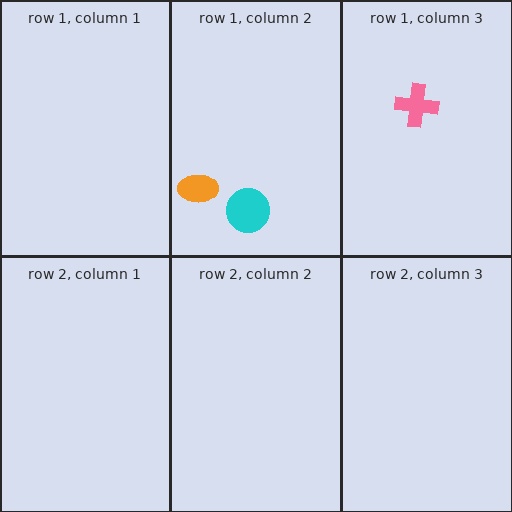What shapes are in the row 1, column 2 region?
The orange ellipse, the cyan circle.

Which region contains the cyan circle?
The row 1, column 2 region.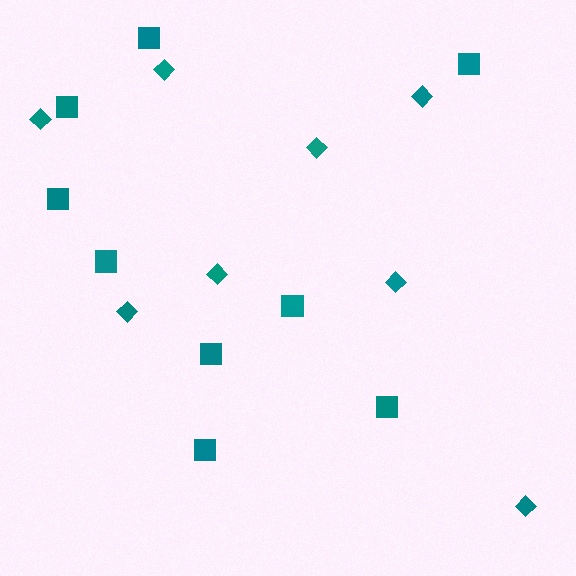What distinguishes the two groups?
There are 2 groups: one group of diamonds (8) and one group of squares (9).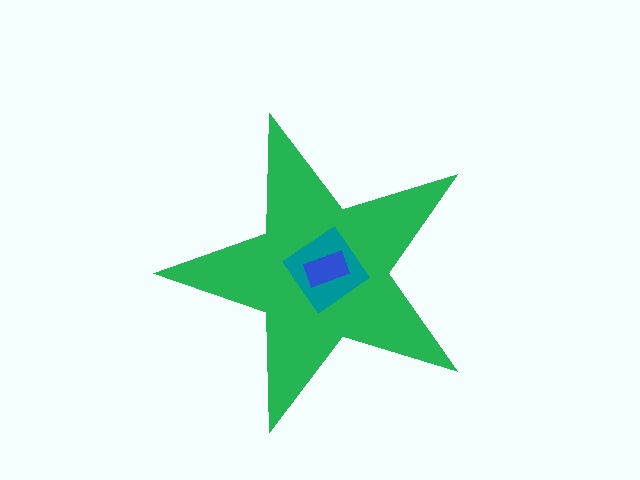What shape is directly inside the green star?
The teal diamond.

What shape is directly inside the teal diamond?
The blue rectangle.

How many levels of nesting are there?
3.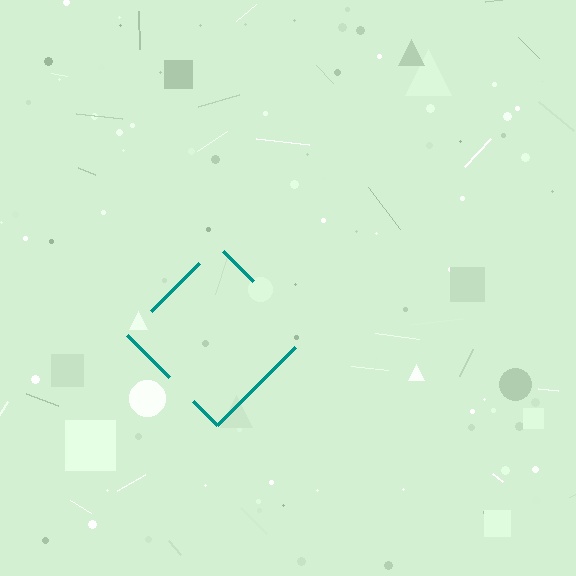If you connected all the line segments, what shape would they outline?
They would outline a diamond.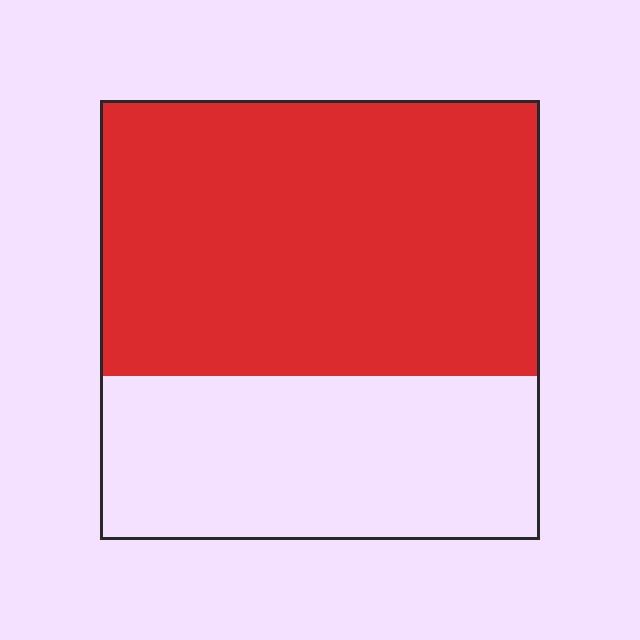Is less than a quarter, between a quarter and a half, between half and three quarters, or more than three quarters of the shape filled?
Between half and three quarters.